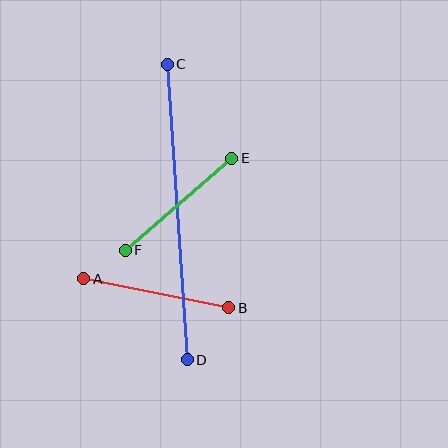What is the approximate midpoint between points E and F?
The midpoint is at approximately (178, 204) pixels.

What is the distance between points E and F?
The distance is approximately 141 pixels.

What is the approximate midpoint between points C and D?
The midpoint is at approximately (177, 212) pixels.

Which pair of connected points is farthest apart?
Points C and D are farthest apart.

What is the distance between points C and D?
The distance is approximately 296 pixels.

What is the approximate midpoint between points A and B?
The midpoint is at approximately (156, 293) pixels.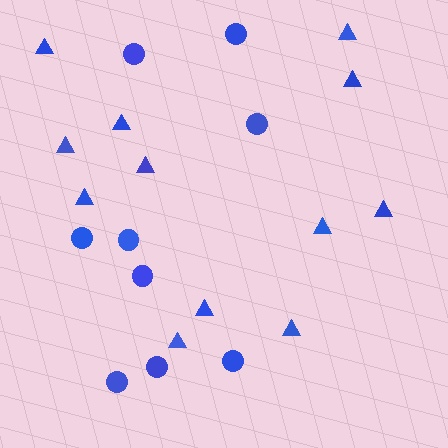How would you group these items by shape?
There are 2 groups: one group of circles (9) and one group of triangles (12).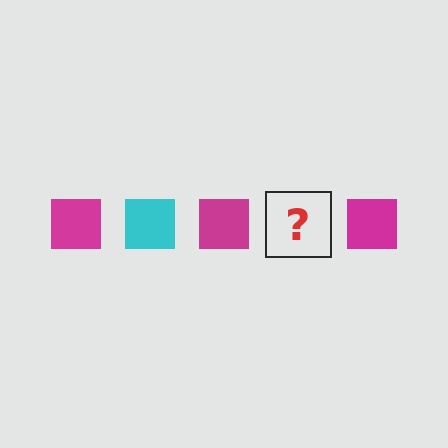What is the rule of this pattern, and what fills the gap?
The rule is that the pattern cycles through magenta, cyan squares. The gap should be filled with a cyan square.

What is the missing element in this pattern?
The missing element is a cyan square.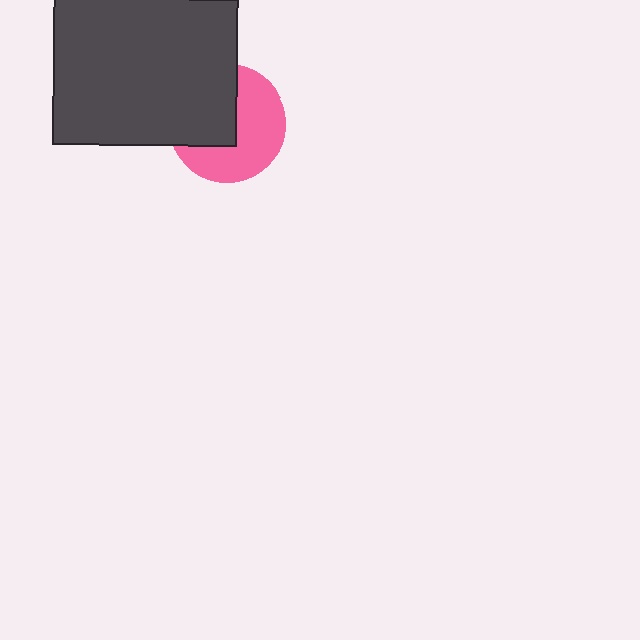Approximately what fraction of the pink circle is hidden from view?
Roughly 45% of the pink circle is hidden behind the dark gray rectangle.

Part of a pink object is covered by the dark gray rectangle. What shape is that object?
It is a circle.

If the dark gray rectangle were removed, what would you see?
You would see the complete pink circle.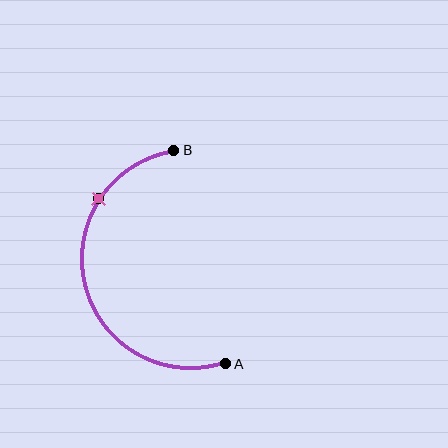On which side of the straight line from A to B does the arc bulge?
The arc bulges to the left of the straight line connecting A and B.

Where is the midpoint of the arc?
The arc midpoint is the point on the curve farthest from the straight line joining A and B. It sits to the left of that line.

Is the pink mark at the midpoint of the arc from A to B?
No. The pink mark lies on the arc but is closer to endpoint B. The arc midpoint would be at the point on the curve equidistant along the arc from both A and B.